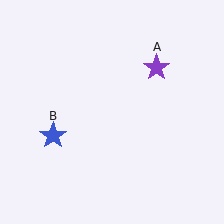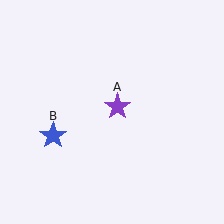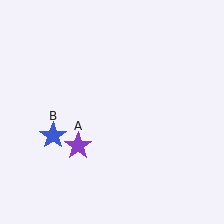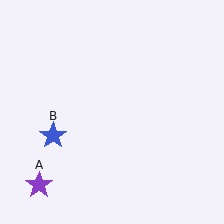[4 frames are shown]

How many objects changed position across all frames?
1 object changed position: purple star (object A).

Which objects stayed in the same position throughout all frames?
Blue star (object B) remained stationary.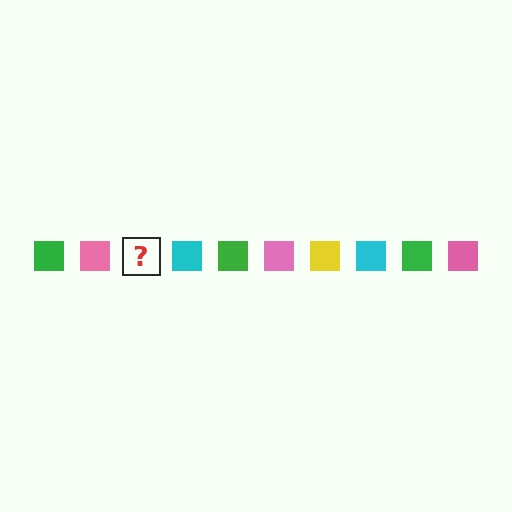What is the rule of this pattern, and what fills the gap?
The rule is that the pattern cycles through green, pink, yellow, cyan squares. The gap should be filled with a yellow square.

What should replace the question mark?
The question mark should be replaced with a yellow square.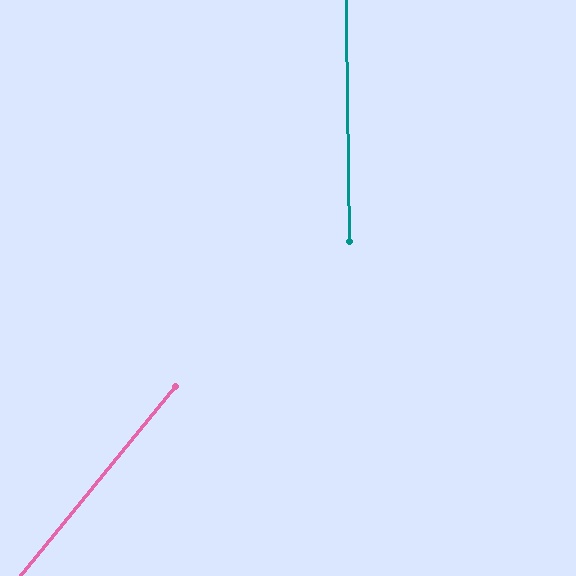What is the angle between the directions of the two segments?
Approximately 40 degrees.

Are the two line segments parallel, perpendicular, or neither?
Neither parallel nor perpendicular — they differ by about 40°.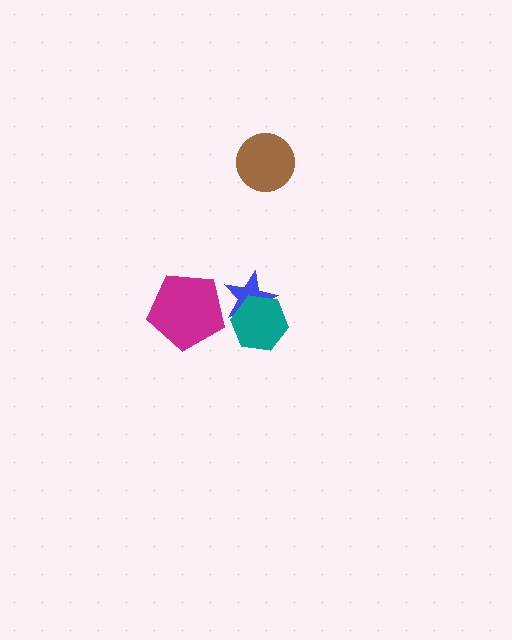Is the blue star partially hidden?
Yes, it is partially covered by another shape.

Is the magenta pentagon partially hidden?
No, no other shape covers it.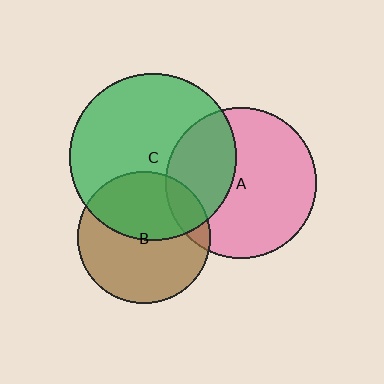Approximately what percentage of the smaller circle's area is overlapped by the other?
Approximately 45%.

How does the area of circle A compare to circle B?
Approximately 1.3 times.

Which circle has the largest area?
Circle C (green).